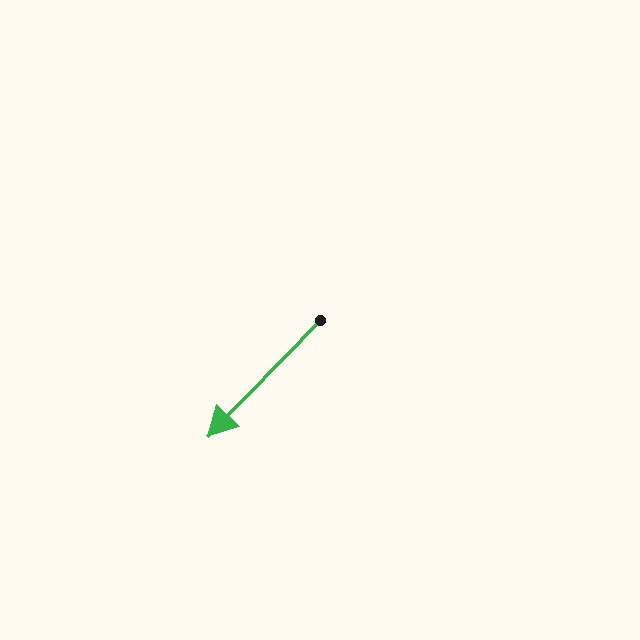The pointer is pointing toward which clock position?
Roughly 7 o'clock.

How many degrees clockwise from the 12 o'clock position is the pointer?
Approximately 224 degrees.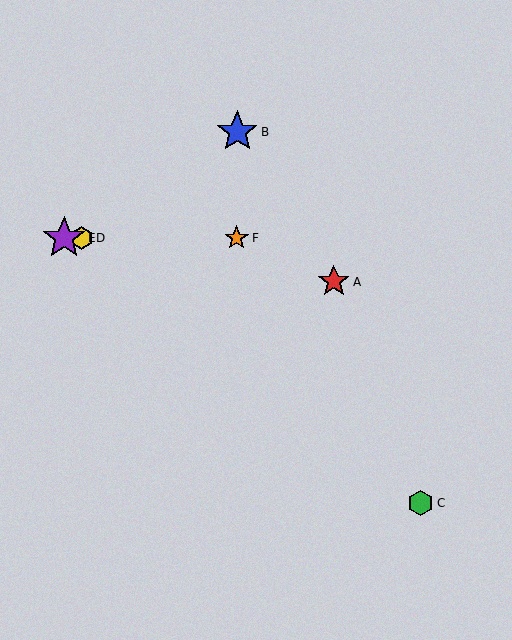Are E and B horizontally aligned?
No, E is at y≈238 and B is at y≈132.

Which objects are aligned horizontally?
Objects D, E, F are aligned horizontally.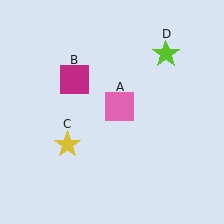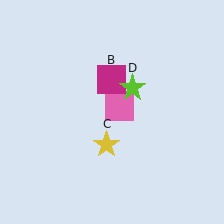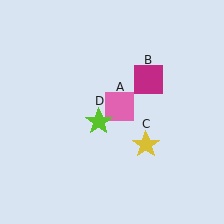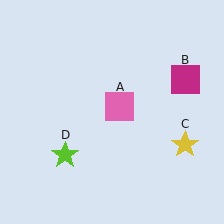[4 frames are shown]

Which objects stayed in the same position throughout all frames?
Pink square (object A) remained stationary.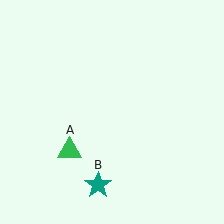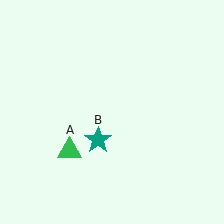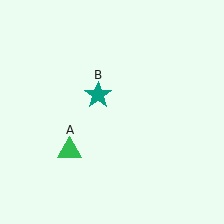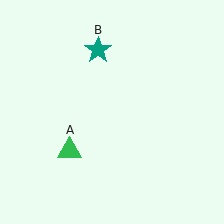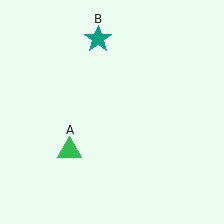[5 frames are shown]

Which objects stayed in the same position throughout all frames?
Green triangle (object A) remained stationary.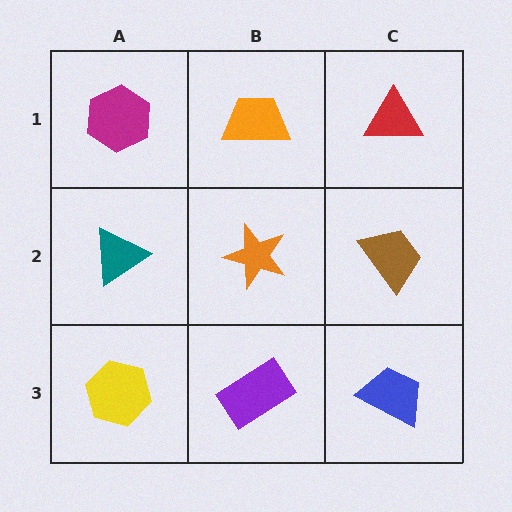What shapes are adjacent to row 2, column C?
A red triangle (row 1, column C), a blue trapezoid (row 3, column C), an orange star (row 2, column B).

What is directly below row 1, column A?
A teal triangle.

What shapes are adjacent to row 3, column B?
An orange star (row 2, column B), a yellow hexagon (row 3, column A), a blue trapezoid (row 3, column C).